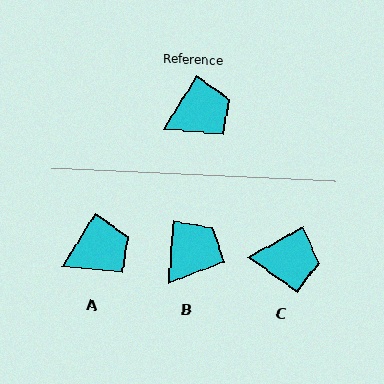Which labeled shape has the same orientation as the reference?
A.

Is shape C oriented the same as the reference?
No, it is off by about 30 degrees.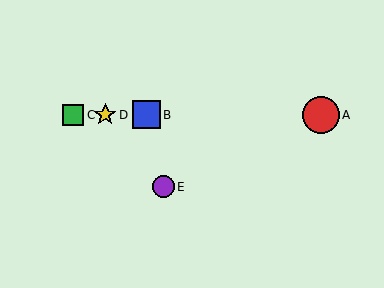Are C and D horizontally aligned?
Yes, both are at y≈115.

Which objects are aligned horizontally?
Objects A, B, C, D are aligned horizontally.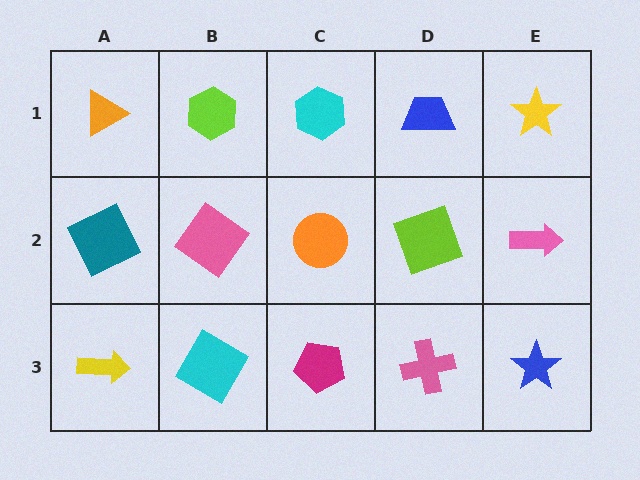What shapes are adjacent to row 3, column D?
A lime square (row 2, column D), a magenta pentagon (row 3, column C), a blue star (row 3, column E).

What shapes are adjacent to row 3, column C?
An orange circle (row 2, column C), a cyan diamond (row 3, column B), a pink cross (row 3, column D).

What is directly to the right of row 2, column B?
An orange circle.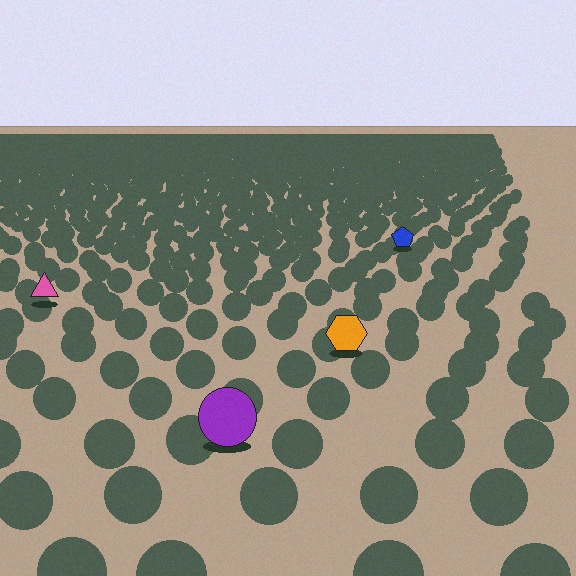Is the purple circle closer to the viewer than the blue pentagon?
Yes. The purple circle is closer — you can tell from the texture gradient: the ground texture is coarser near it.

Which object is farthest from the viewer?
The blue pentagon is farthest from the viewer. It appears smaller and the ground texture around it is denser.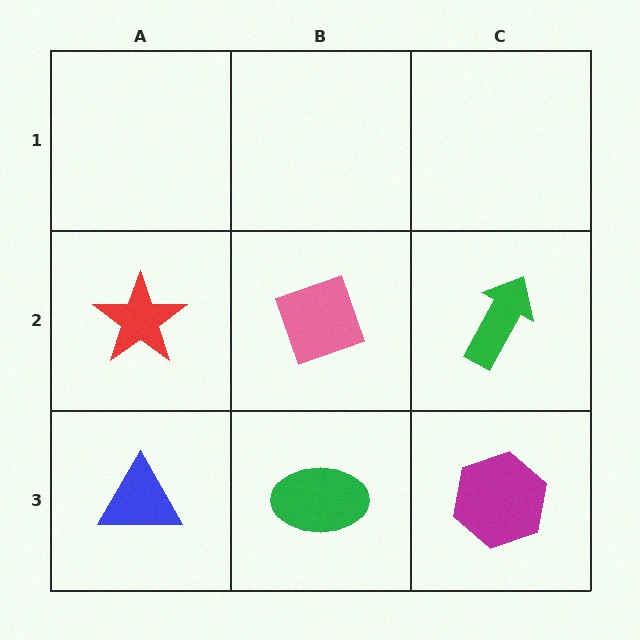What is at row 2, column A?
A red star.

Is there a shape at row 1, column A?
No, that cell is empty.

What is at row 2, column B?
A pink diamond.